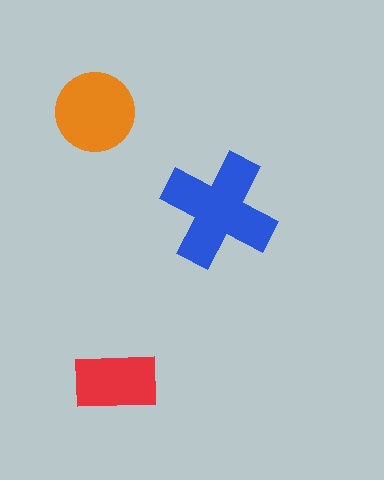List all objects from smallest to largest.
The red rectangle, the orange circle, the blue cross.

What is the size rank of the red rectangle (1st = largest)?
3rd.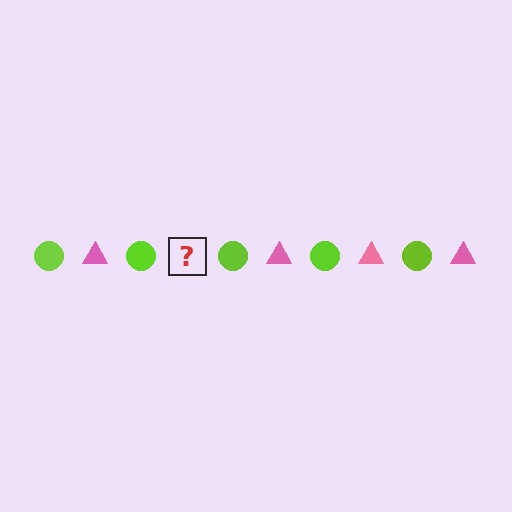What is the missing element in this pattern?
The missing element is a pink triangle.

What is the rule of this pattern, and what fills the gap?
The rule is that the pattern alternates between lime circle and pink triangle. The gap should be filled with a pink triangle.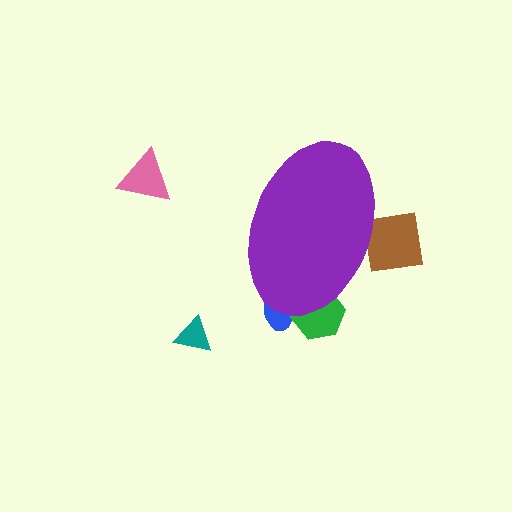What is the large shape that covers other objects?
A purple ellipse.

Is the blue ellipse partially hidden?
Yes, the blue ellipse is partially hidden behind the purple ellipse.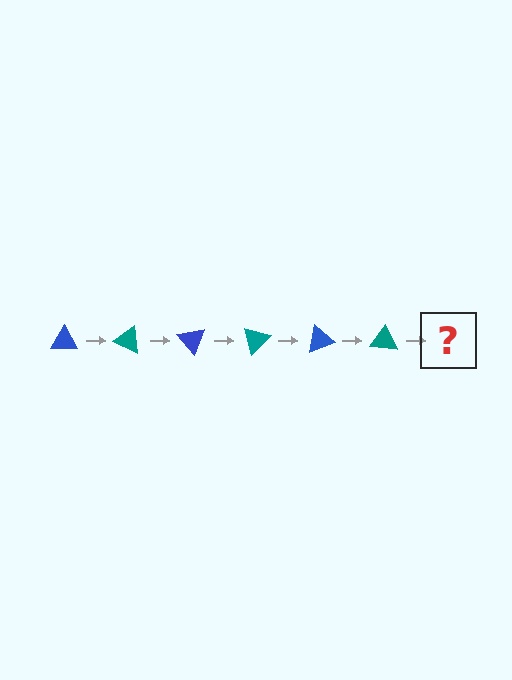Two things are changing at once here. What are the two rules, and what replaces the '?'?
The two rules are that it rotates 25 degrees each step and the color cycles through blue and teal. The '?' should be a blue triangle, rotated 150 degrees from the start.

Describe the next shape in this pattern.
It should be a blue triangle, rotated 150 degrees from the start.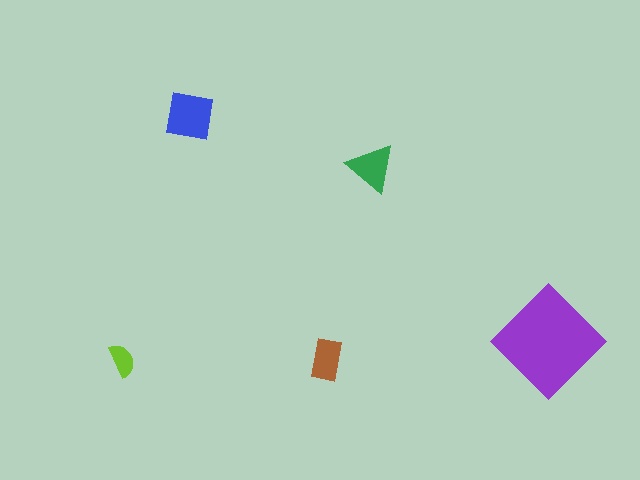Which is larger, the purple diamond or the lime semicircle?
The purple diamond.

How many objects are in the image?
There are 5 objects in the image.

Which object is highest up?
The blue square is topmost.